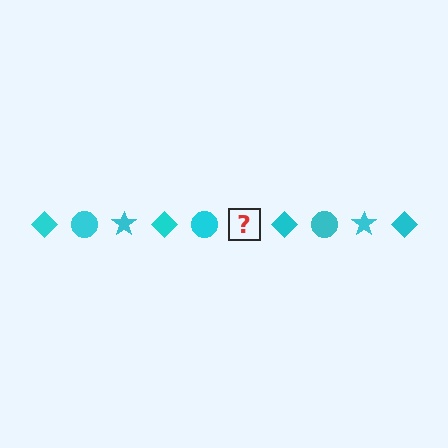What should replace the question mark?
The question mark should be replaced with a cyan star.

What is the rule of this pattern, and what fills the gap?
The rule is that the pattern cycles through diamond, circle, star shapes in cyan. The gap should be filled with a cyan star.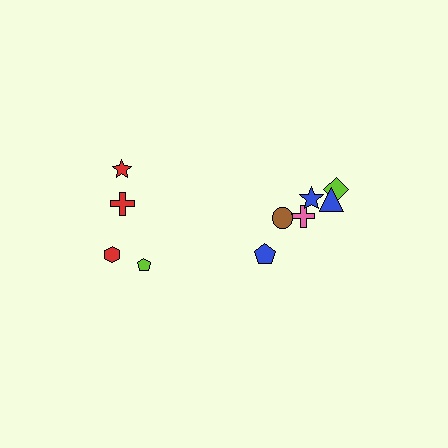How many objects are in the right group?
There are 6 objects.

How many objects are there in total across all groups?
There are 10 objects.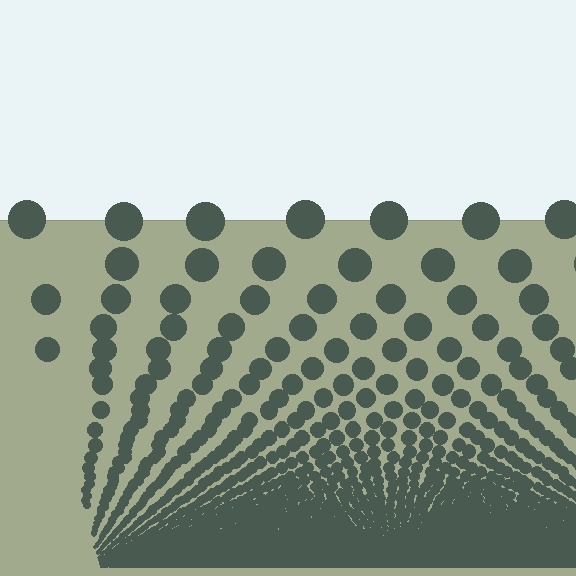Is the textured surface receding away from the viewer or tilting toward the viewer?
The surface appears to tilt toward the viewer. Texture elements get larger and sparser toward the top.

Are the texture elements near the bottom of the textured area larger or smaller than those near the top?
Smaller. The gradient is inverted — elements near the bottom are smaller and denser.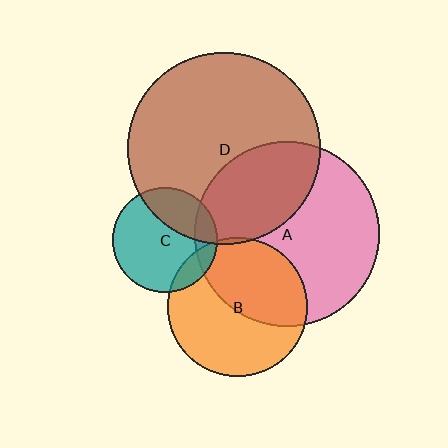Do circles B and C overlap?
Yes.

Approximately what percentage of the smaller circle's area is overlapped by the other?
Approximately 15%.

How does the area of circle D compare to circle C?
Approximately 3.4 times.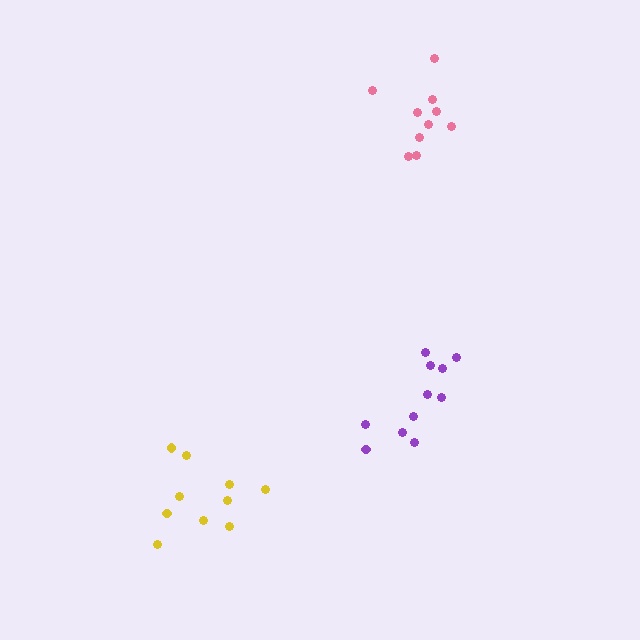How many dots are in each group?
Group 1: 10 dots, Group 2: 11 dots, Group 3: 10 dots (31 total).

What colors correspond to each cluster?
The clusters are colored: yellow, purple, pink.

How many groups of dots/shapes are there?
There are 3 groups.